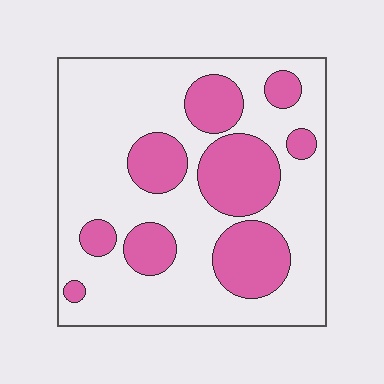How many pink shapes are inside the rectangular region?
9.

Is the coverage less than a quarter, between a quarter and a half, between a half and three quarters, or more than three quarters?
Between a quarter and a half.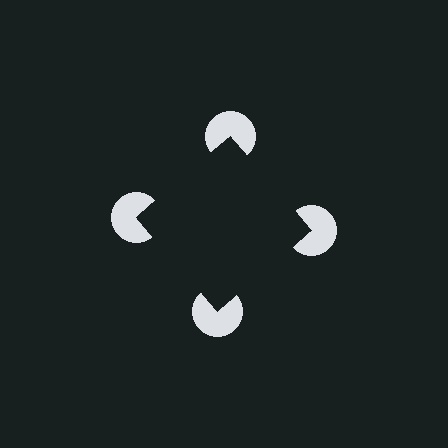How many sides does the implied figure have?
4 sides.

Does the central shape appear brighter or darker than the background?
It typically appears slightly darker than the background, even though no actual brightness change is drawn.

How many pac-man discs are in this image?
There are 4 — one at each vertex of the illusory square.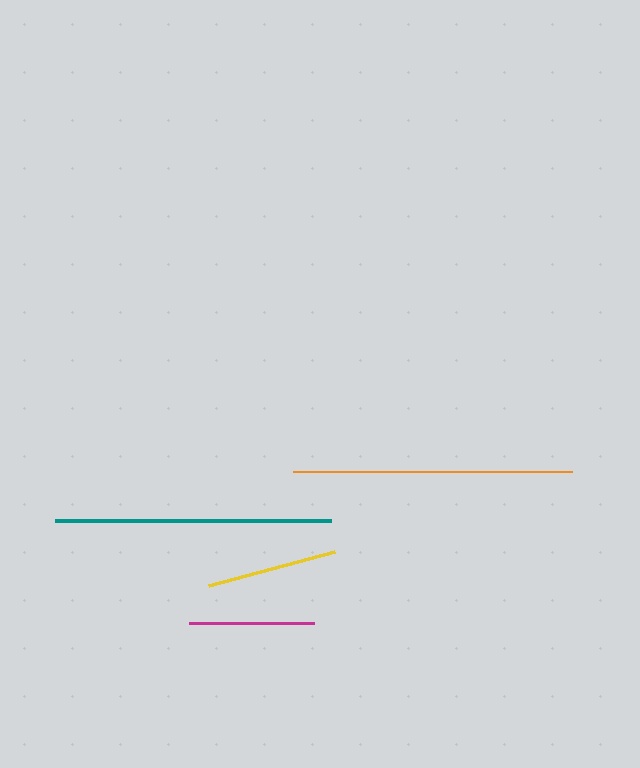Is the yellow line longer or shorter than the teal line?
The teal line is longer than the yellow line.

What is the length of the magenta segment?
The magenta segment is approximately 125 pixels long.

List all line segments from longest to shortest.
From longest to shortest: orange, teal, yellow, magenta.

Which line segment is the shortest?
The magenta line is the shortest at approximately 125 pixels.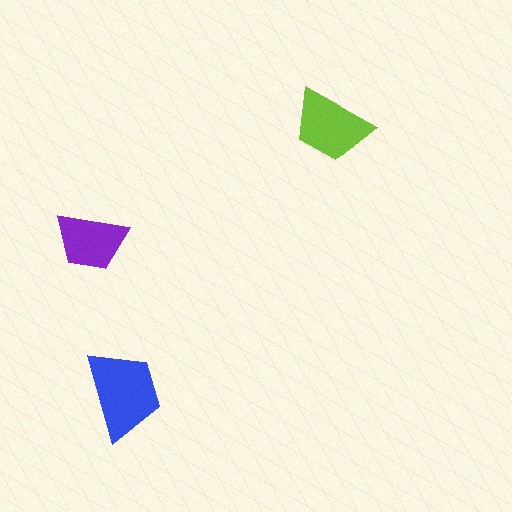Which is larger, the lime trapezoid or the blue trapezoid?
The blue one.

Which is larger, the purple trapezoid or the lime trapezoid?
The lime one.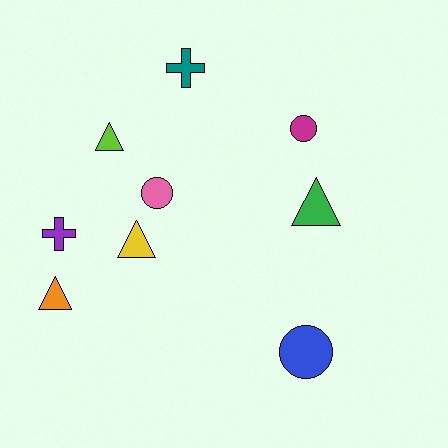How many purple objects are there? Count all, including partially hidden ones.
There is 1 purple object.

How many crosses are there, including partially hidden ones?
There are 2 crosses.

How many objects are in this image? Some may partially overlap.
There are 9 objects.